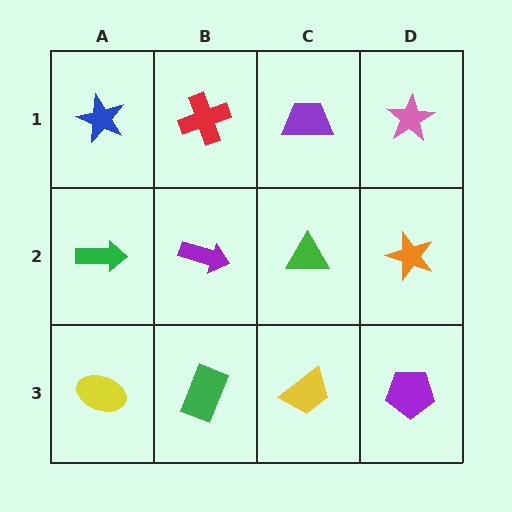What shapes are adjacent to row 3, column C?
A green triangle (row 2, column C), a green rectangle (row 3, column B), a purple pentagon (row 3, column D).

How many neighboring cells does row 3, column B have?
3.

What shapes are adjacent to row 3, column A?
A green arrow (row 2, column A), a green rectangle (row 3, column B).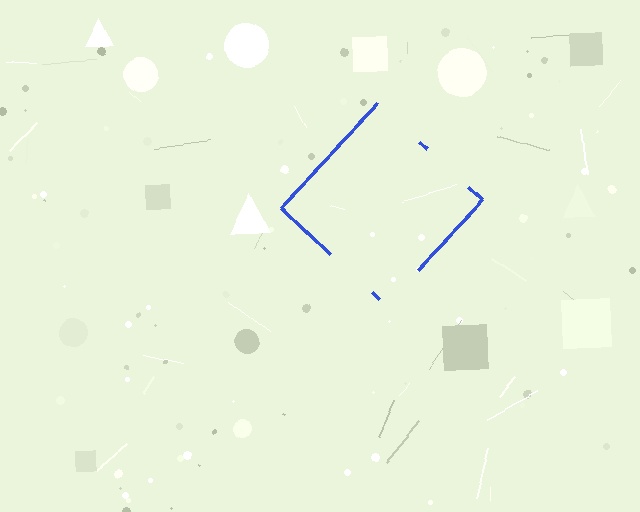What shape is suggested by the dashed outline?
The dashed outline suggests a diamond.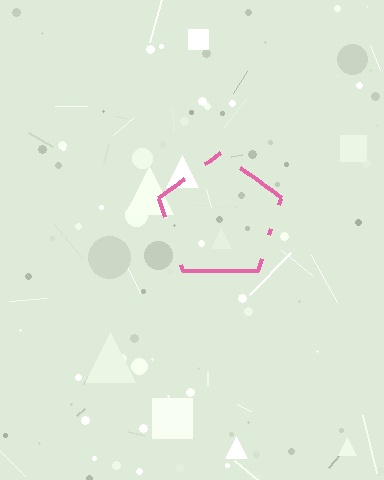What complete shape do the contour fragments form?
The contour fragments form a pentagon.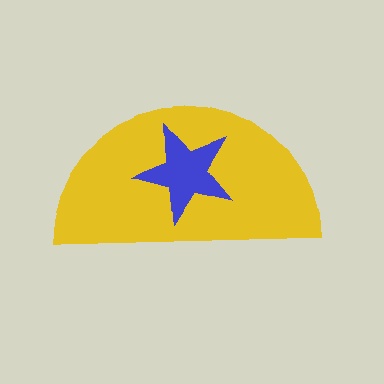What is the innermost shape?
The blue star.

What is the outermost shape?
The yellow semicircle.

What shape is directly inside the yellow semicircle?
The blue star.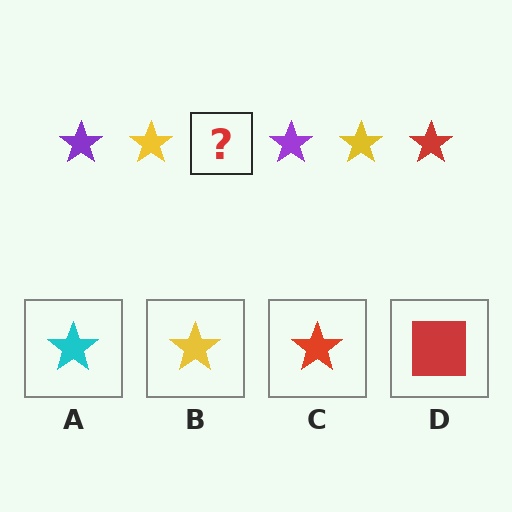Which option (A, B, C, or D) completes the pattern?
C.